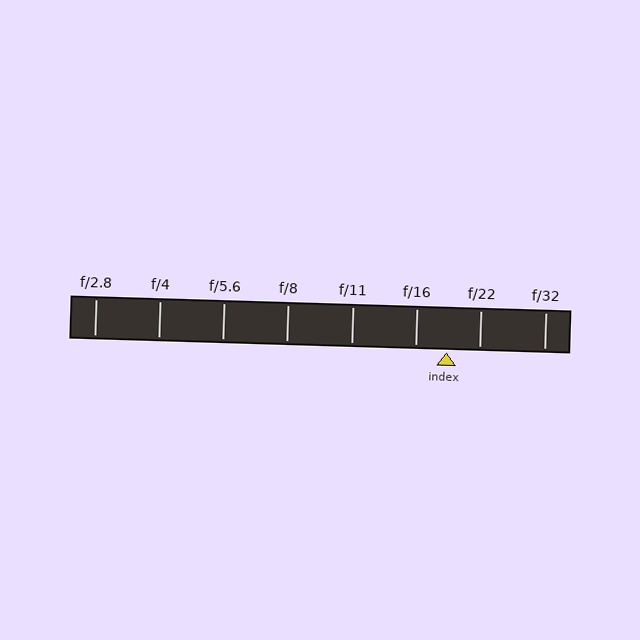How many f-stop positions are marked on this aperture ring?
There are 8 f-stop positions marked.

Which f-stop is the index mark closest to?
The index mark is closest to f/16.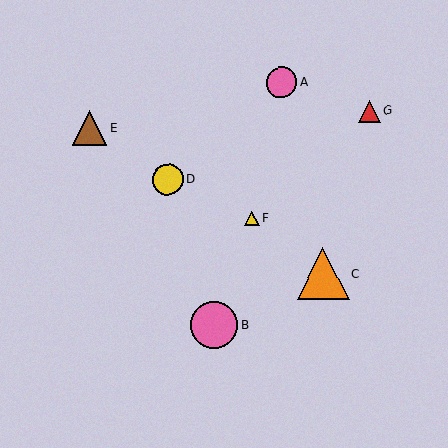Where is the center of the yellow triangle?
The center of the yellow triangle is at (252, 218).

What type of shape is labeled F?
Shape F is a yellow triangle.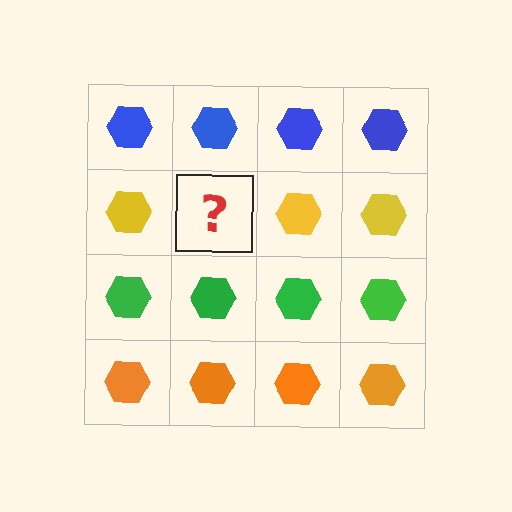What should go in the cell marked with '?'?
The missing cell should contain a yellow hexagon.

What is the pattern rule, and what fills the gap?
The rule is that each row has a consistent color. The gap should be filled with a yellow hexagon.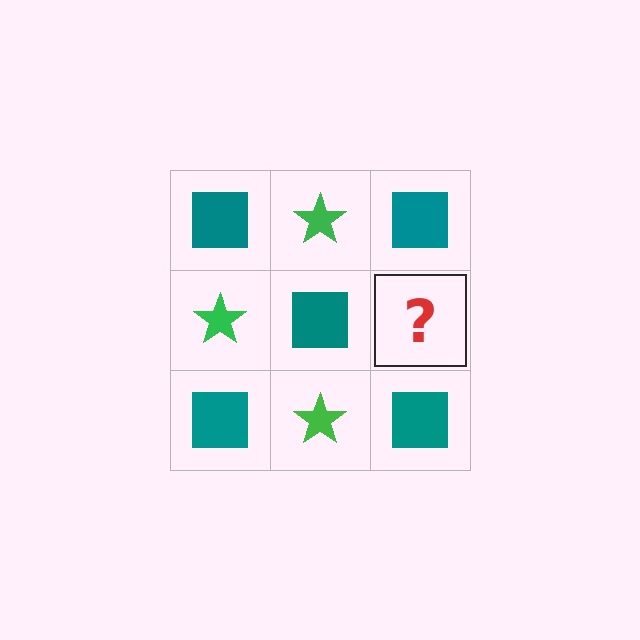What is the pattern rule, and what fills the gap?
The rule is that it alternates teal square and green star in a checkerboard pattern. The gap should be filled with a green star.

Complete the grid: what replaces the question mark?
The question mark should be replaced with a green star.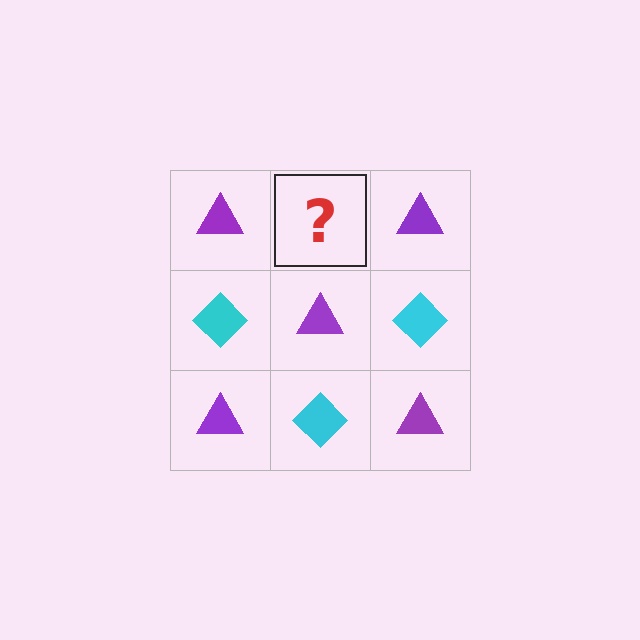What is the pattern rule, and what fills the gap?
The rule is that it alternates purple triangle and cyan diamond in a checkerboard pattern. The gap should be filled with a cyan diamond.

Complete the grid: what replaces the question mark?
The question mark should be replaced with a cyan diamond.